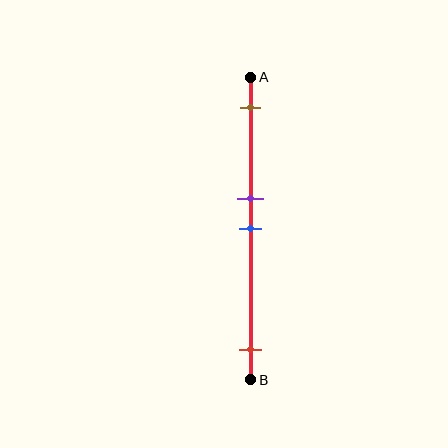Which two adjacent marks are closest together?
The purple and blue marks are the closest adjacent pair.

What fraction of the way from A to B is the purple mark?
The purple mark is approximately 40% (0.4) of the way from A to B.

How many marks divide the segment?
There are 4 marks dividing the segment.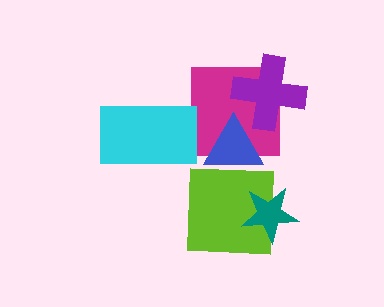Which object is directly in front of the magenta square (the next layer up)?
The purple cross is directly in front of the magenta square.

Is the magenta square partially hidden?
Yes, it is partially covered by another shape.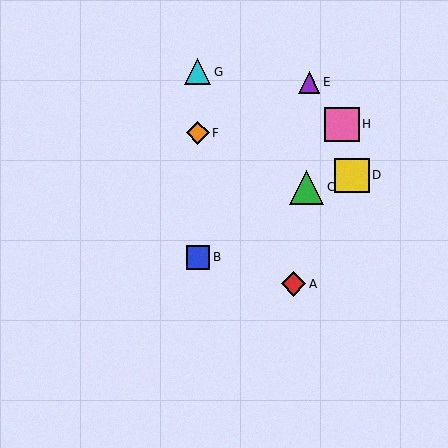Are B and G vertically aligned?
Yes, both are at x≈198.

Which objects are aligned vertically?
Objects B, F, G are aligned vertically.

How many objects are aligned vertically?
3 objects (B, F, G) are aligned vertically.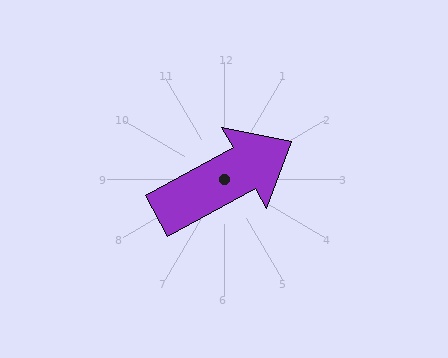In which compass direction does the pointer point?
Northeast.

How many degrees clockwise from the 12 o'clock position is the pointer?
Approximately 61 degrees.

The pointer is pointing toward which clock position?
Roughly 2 o'clock.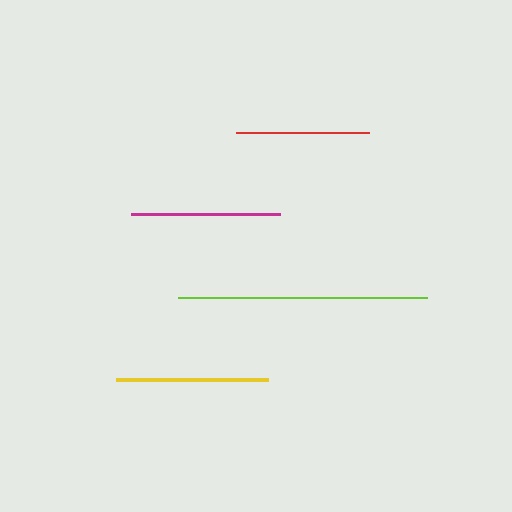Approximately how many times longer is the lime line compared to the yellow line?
The lime line is approximately 1.6 times the length of the yellow line.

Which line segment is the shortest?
The red line is the shortest at approximately 133 pixels.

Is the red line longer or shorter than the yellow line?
The yellow line is longer than the red line.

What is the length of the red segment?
The red segment is approximately 133 pixels long.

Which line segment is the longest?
The lime line is the longest at approximately 249 pixels.